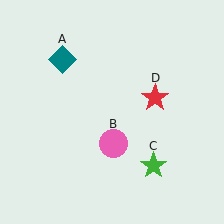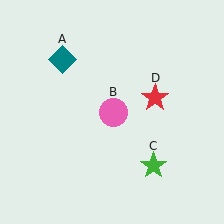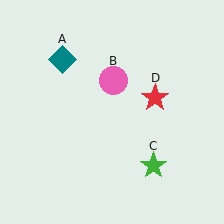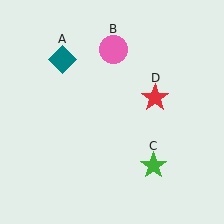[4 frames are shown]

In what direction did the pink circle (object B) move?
The pink circle (object B) moved up.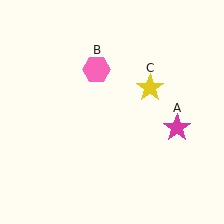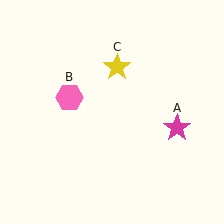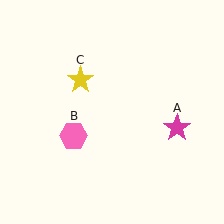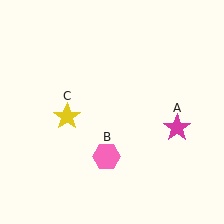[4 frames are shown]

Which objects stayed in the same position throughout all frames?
Magenta star (object A) remained stationary.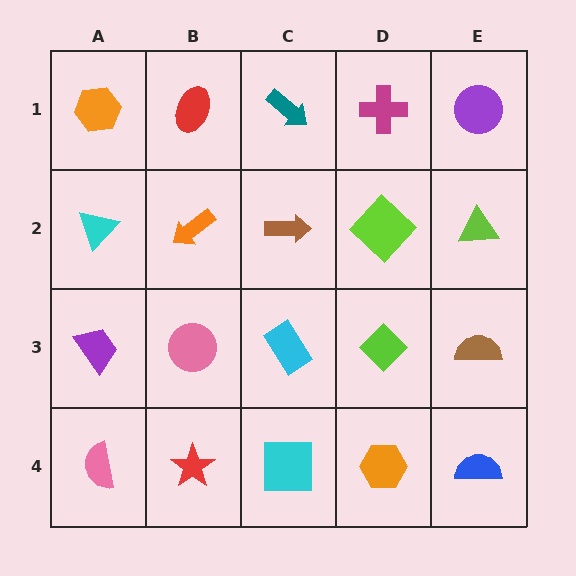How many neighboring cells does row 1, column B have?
3.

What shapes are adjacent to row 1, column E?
A lime triangle (row 2, column E), a magenta cross (row 1, column D).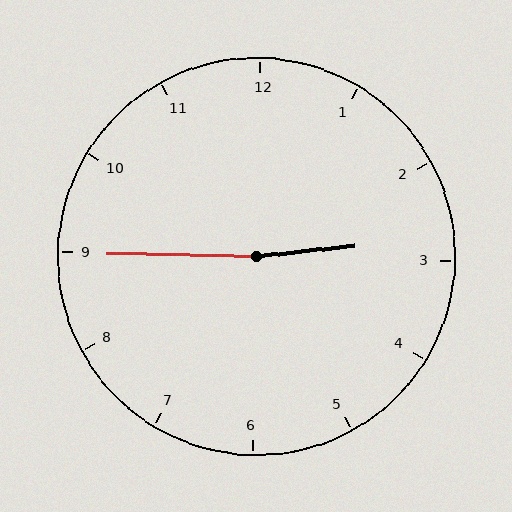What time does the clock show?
2:45.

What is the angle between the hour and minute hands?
Approximately 172 degrees.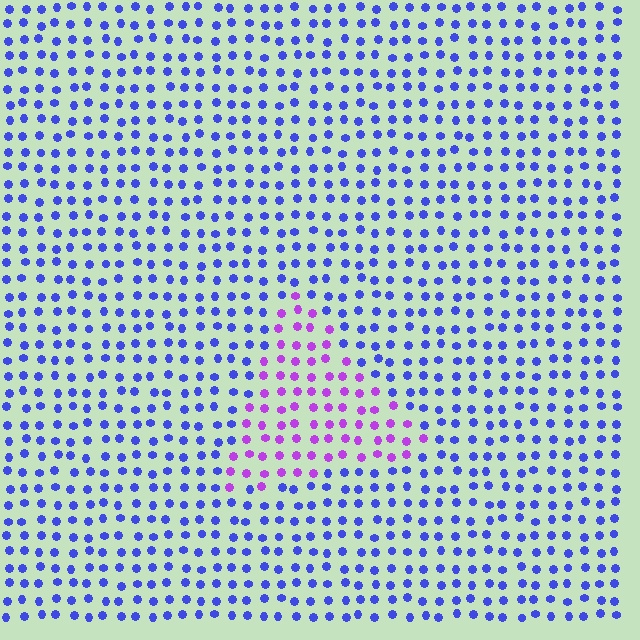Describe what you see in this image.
The image is filled with small blue elements in a uniform arrangement. A triangle-shaped region is visible where the elements are tinted to a slightly different hue, forming a subtle color boundary.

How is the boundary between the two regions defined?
The boundary is defined purely by a slight shift in hue (about 51 degrees). Spacing, size, and orientation are identical on both sides.